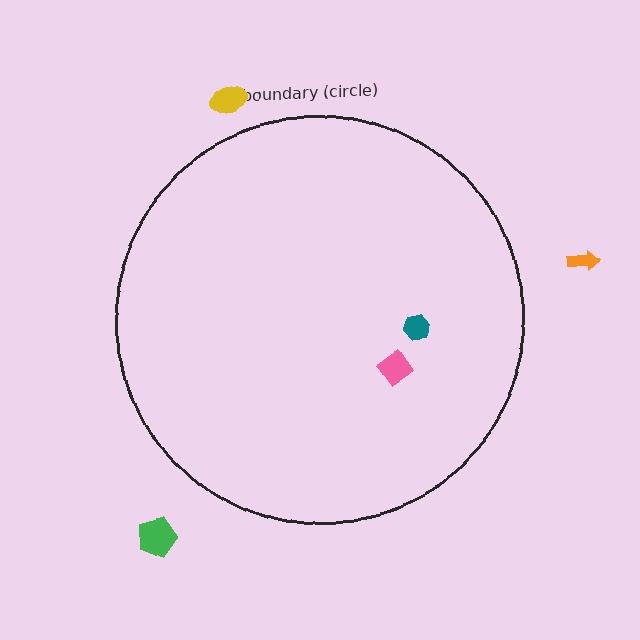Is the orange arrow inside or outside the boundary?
Outside.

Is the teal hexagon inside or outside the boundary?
Inside.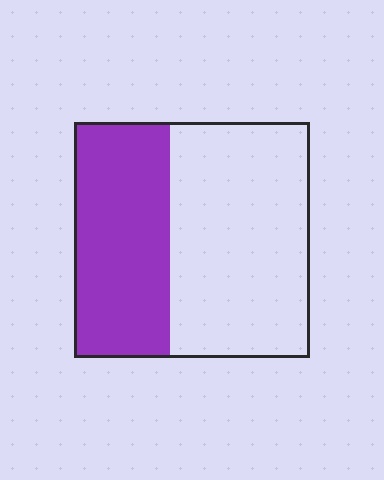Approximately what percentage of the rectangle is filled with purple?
Approximately 40%.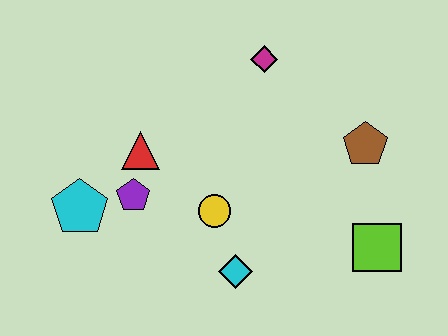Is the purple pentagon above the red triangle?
No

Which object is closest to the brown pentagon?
The lime square is closest to the brown pentagon.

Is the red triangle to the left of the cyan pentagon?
No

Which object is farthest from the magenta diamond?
The cyan pentagon is farthest from the magenta diamond.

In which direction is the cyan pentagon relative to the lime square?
The cyan pentagon is to the left of the lime square.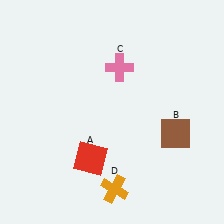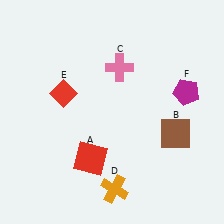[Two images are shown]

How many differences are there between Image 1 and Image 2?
There are 2 differences between the two images.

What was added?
A red diamond (E), a magenta pentagon (F) were added in Image 2.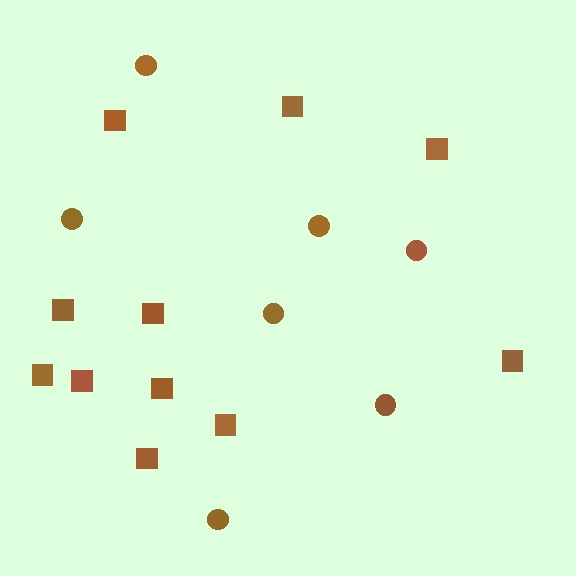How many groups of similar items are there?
There are 2 groups: one group of circles (7) and one group of squares (11).